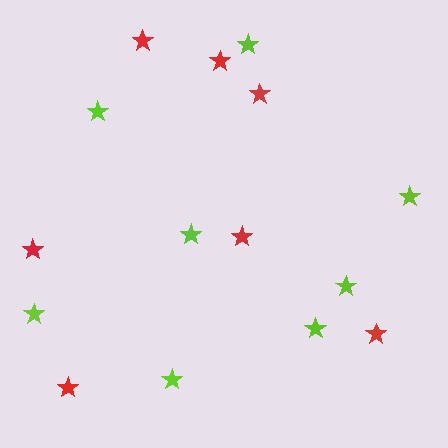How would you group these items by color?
There are 2 groups: one group of lime stars (8) and one group of red stars (7).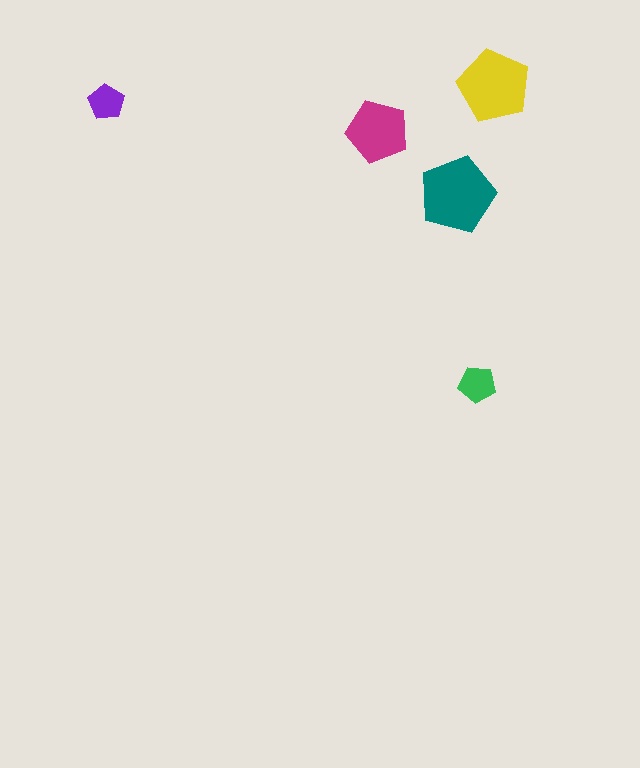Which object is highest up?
The yellow pentagon is topmost.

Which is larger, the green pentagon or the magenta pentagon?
The magenta one.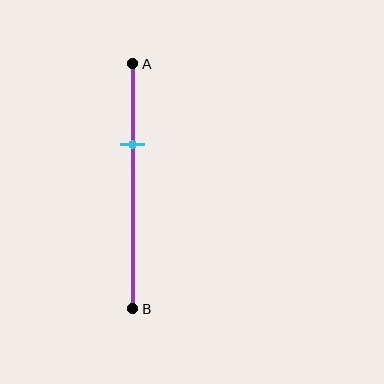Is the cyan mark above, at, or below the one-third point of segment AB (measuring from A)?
The cyan mark is approximately at the one-third point of segment AB.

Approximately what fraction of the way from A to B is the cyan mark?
The cyan mark is approximately 35% of the way from A to B.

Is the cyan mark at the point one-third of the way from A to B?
Yes, the mark is approximately at the one-third point.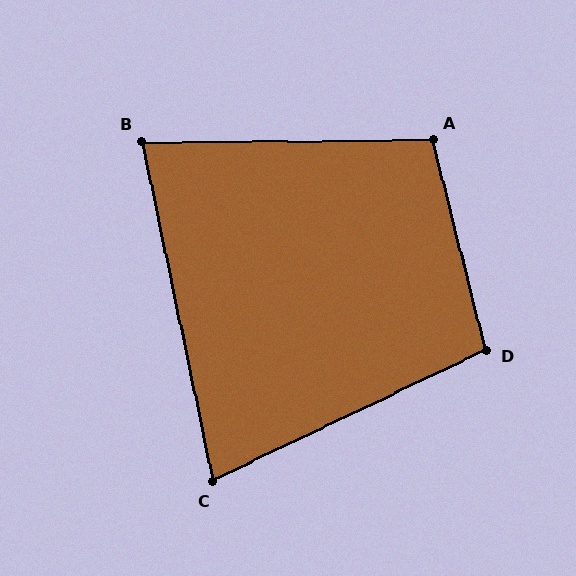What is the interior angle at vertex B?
Approximately 78 degrees (acute).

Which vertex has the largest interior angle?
A, at approximately 104 degrees.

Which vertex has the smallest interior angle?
C, at approximately 76 degrees.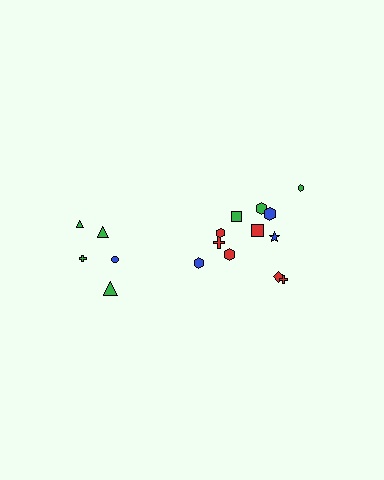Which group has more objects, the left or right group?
The right group.